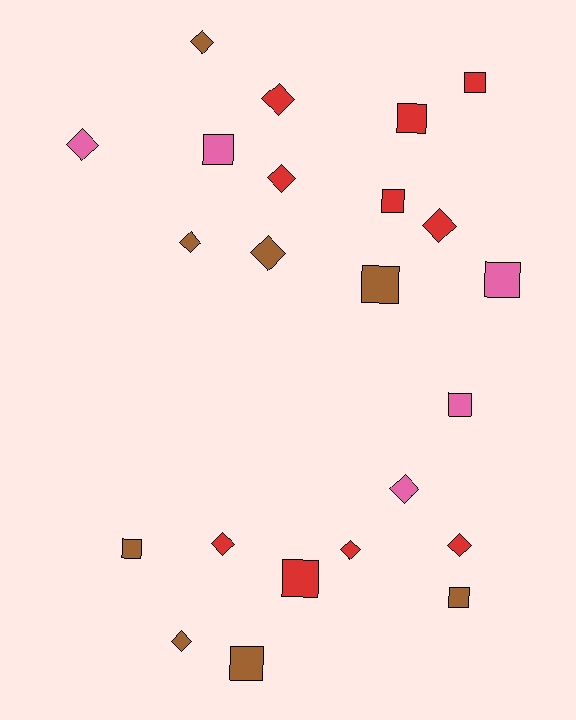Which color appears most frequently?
Red, with 10 objects.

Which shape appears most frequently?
Diamond, with 12 objects.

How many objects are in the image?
There are 23 objects.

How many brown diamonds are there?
There are 4 brown diamonds.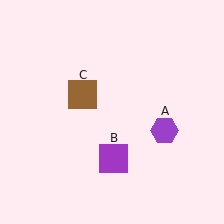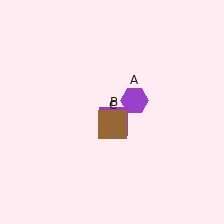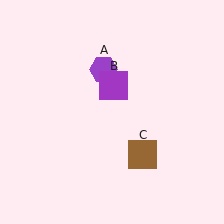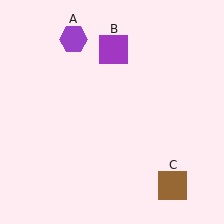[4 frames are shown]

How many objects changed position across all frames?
3 objects changed position: purple hexagon (object A), purple square (object B), brown square (object C).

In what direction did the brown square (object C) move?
The brown square (object C) moved down and to the right.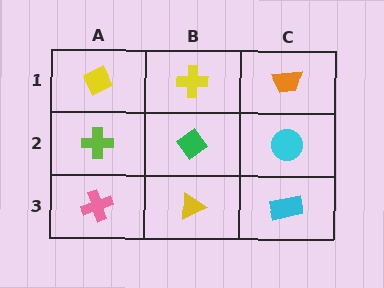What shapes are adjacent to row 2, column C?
An orange trapezoid (row 1, column C), a cyan rectangle (row 3, column C), a green diamond (row 2, column B).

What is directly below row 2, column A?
A pink cross.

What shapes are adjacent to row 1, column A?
A lime cross (row 2, column A), a yellow cross (row 1, column B).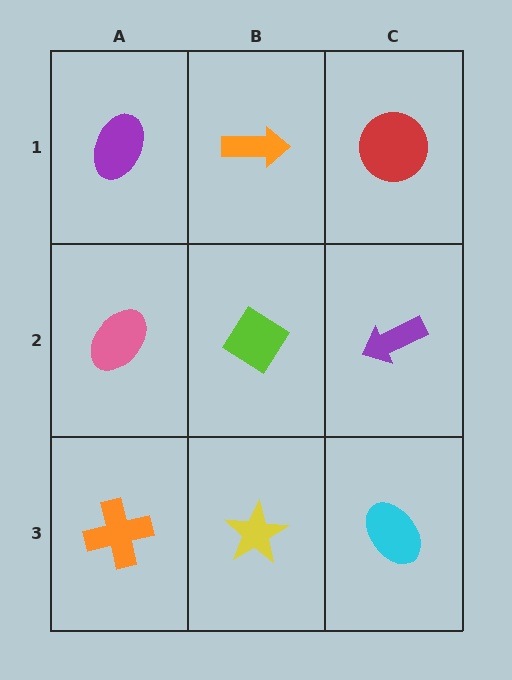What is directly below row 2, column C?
A cyan ellipse.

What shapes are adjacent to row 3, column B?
A lime diamond (row 2, column B), an orange cross (row 3, column A), a cyan ellipse (row 3, column C).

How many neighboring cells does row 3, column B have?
3.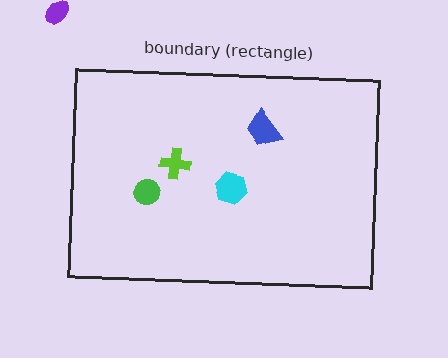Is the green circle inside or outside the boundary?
Inside.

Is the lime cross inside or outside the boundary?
Inside.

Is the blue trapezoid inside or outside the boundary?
Inside.